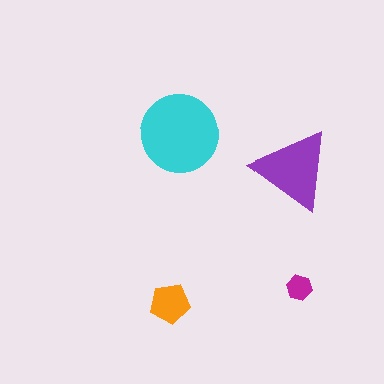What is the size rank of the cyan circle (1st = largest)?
1st.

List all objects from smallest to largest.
The magenta hexagon, the orange pentagon, the purple triangle, the cyan circle.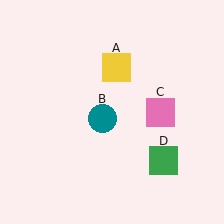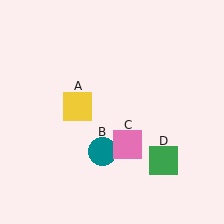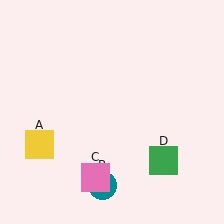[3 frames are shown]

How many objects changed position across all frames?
3 objects changed position: yellow square (object A), teal circle (object B), pink square (object C).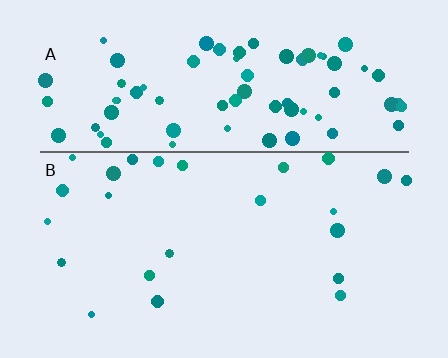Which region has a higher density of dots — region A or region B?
A (the top).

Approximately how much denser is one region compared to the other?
Approximately 3.5× — region A over region B.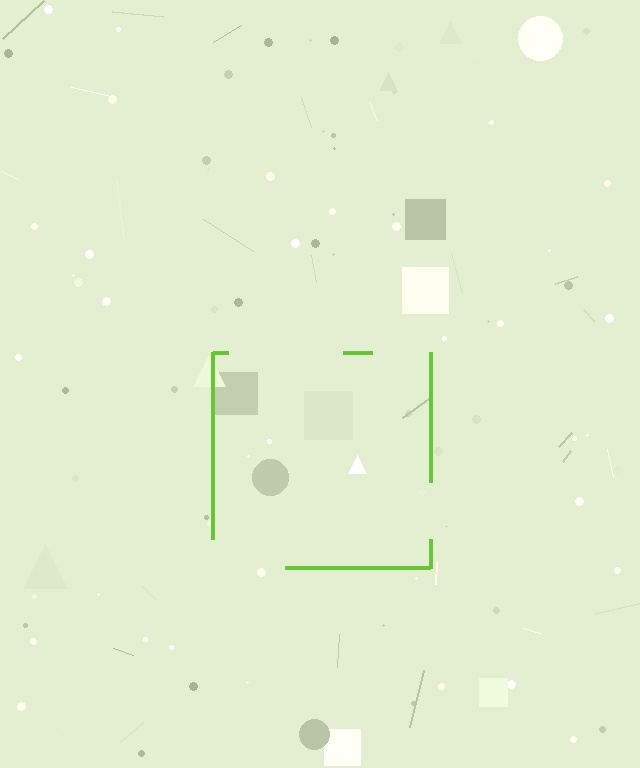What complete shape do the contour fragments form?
The contour fragments form a square.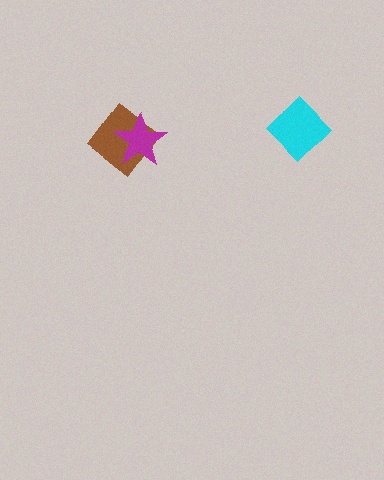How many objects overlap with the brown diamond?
1 object overlaps with the brown diamond.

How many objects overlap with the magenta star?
1 object overlaps with the magenta star.